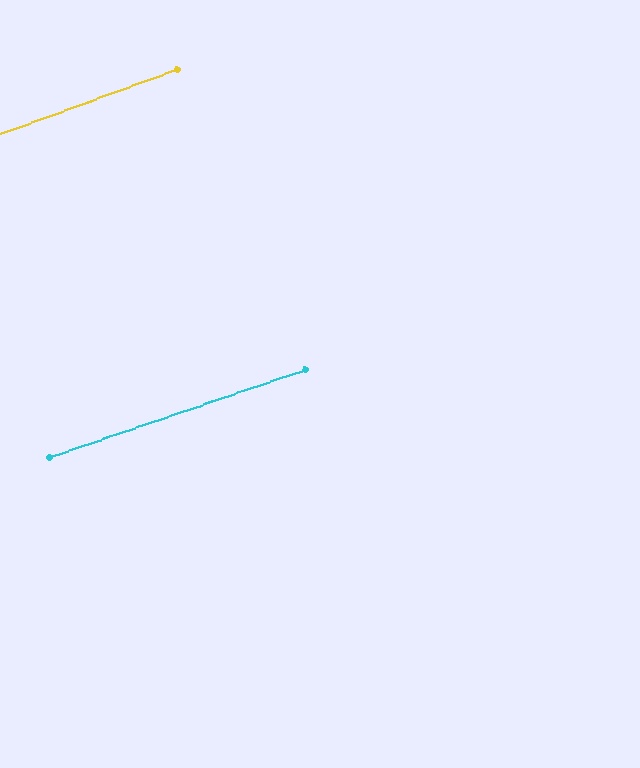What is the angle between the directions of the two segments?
Approximately 1 degree.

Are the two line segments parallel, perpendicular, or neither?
Parallel — their directions differ by only 1.2°.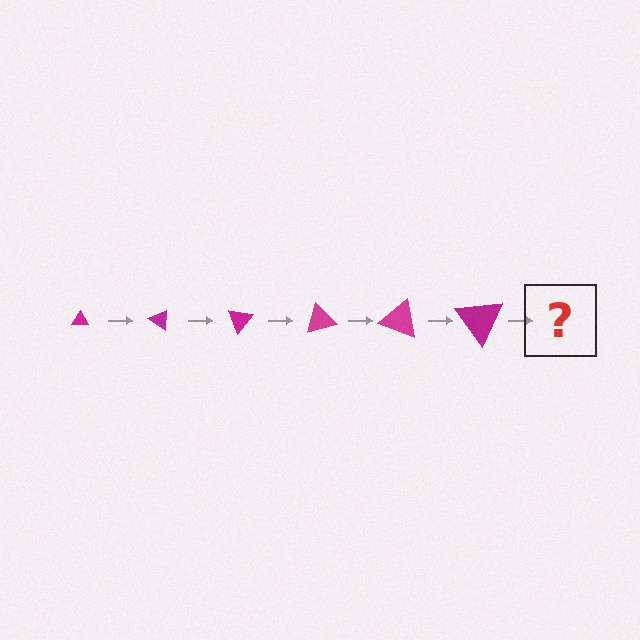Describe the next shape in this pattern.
It should be a triangle, larger than the previous one and rotated 210 degrees from the start.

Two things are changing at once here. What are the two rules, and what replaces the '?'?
The two rules are that the triangle grows larger each step and it rotates 35 degrees each step. The '?' should be a triangle, larger than the previous one and rotated 210 degrees from the start.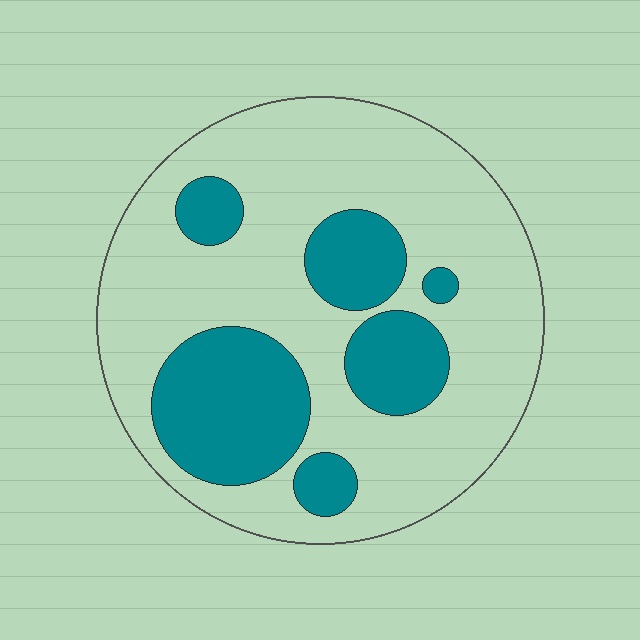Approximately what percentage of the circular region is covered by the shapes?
Approximately 30%.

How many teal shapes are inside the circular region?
6.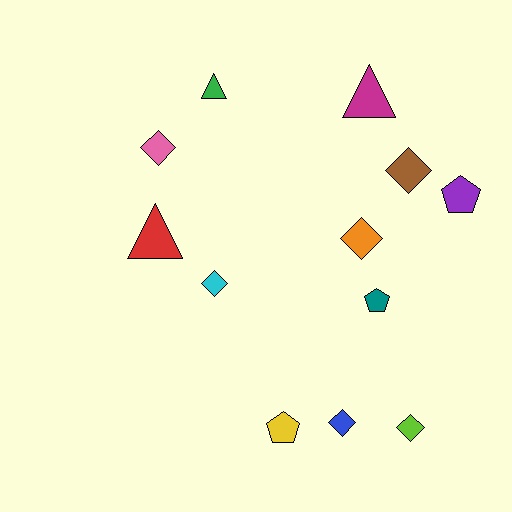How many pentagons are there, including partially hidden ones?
There are 3 pentagons.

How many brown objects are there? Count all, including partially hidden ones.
There is 1 brown object.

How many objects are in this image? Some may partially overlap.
There are 12 objects.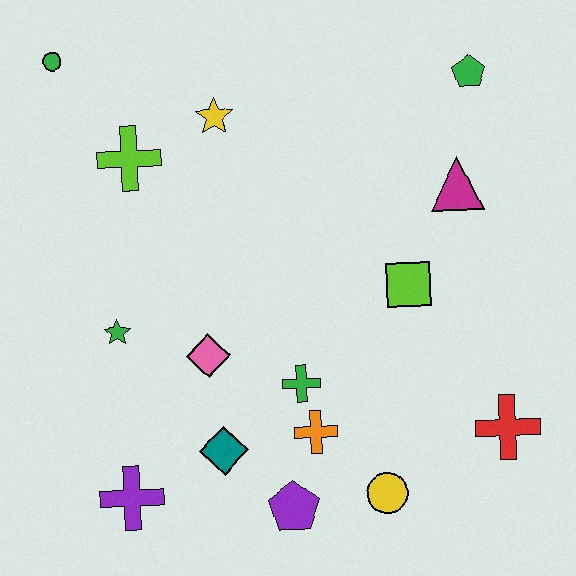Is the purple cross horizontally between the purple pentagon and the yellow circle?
No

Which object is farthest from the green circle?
The red cross is farthest from the green circle.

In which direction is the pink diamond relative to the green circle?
The pink diamond is below the green circle.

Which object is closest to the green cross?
The orange cross is closest to the green cross.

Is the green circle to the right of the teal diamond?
No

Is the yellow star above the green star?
Yes